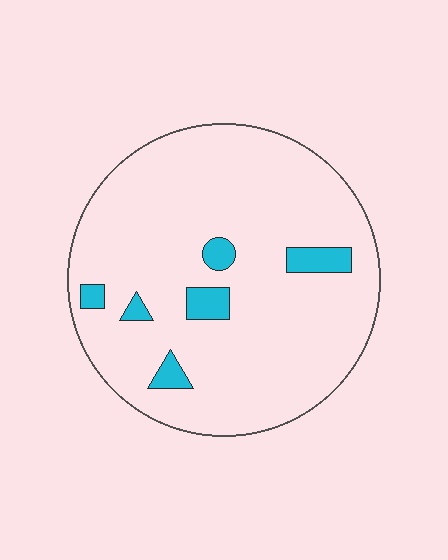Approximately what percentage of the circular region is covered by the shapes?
Approximately 10%.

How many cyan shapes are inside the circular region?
6.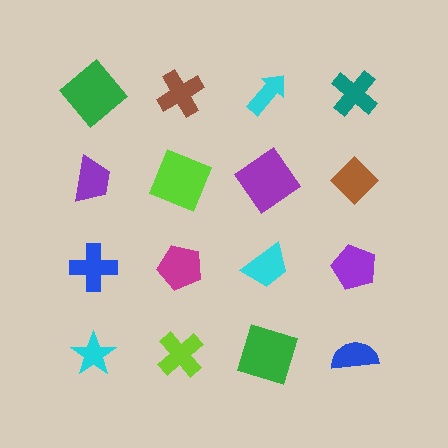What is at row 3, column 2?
A magenta pentagon.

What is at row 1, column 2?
A brown cross.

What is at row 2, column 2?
A lime square.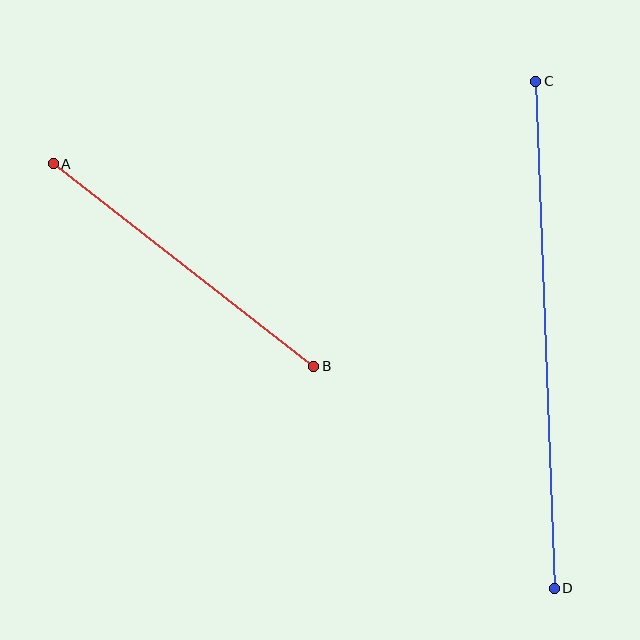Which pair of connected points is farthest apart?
Points C and D are farthest apart.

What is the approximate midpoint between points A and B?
The midpoint is at approximately (183, 265) pixels.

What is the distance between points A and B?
The distance is approximately 330 pixels.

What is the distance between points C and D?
The distance is approximately 507 pixels.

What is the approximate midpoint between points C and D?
The midpoint is at approximately (545, 335) pixels.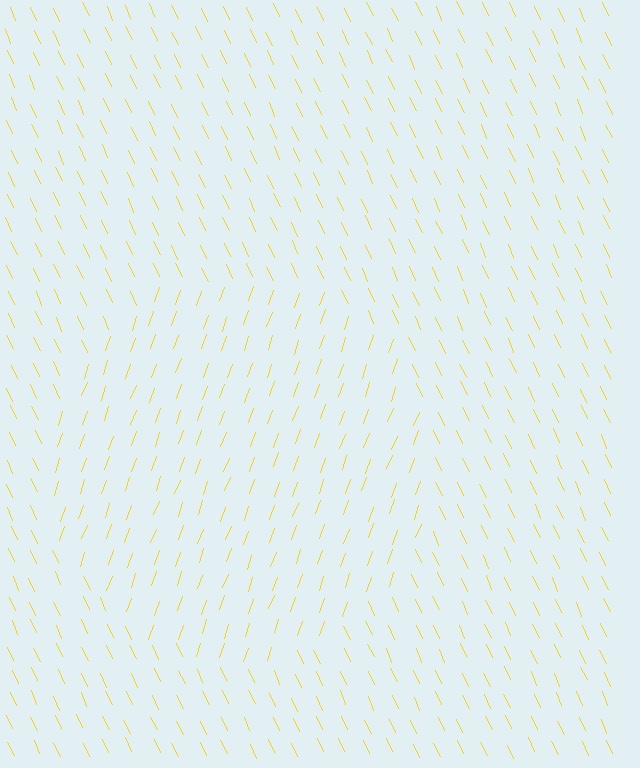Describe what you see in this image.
The image is filled with small yellow line segments. A circle region in the image has lines oriented differently from the surrounding lines, creating a visible texture boundary.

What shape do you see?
I see a circle.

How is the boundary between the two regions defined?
The boundary is defined purely by a change in line orientation (approximately 45 degrees difference). All lines are the same color and thickness.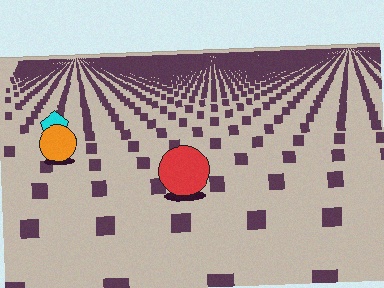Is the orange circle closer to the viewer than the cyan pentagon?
Yes. The orange circle is closer — you can tell from the texture gradient: the ground texture is coarser near it.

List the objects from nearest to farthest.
From nearest to farthest: the red circle, the orange circle, the cyan pentagon.